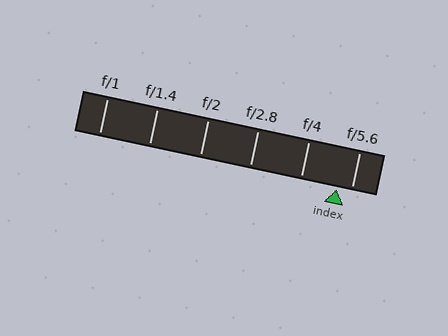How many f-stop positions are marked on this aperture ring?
There are 6 f-stop positions marked.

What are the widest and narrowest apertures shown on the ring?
The widest aperture shown is f/1 and the narrowest is f/5.6.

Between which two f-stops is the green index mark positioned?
The index mark is between f/4 and f/5.6.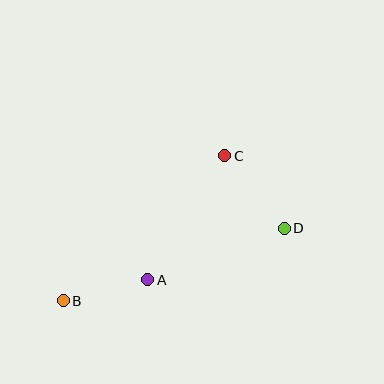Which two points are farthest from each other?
Points B and D are farthest from each other.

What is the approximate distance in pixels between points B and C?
The distance between B and C is approximately 217 pixels.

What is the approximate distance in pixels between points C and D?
The distance between C and D is approximately 94 pixels.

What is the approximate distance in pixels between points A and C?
The distance between A and C is approximately 146 pixels.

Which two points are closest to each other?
Points A and B are closest to each other.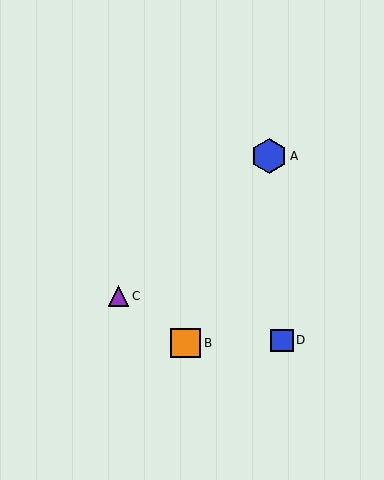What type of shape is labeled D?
Shape D is a blue square.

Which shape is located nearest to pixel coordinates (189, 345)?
The orange square (labeled B) at (186, 343) is nearest to that location.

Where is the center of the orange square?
The center of the orange square is at (186, 343).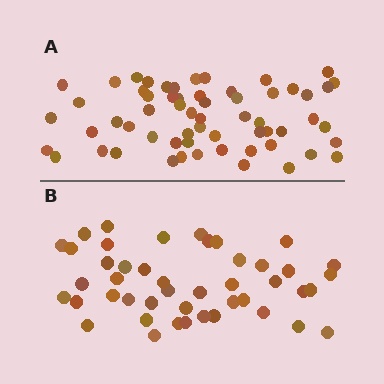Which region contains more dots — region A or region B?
Region A (the top region) has more dots.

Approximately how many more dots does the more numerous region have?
Region A has approximately 15 more dots than region B.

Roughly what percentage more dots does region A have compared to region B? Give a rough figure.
About 35% more.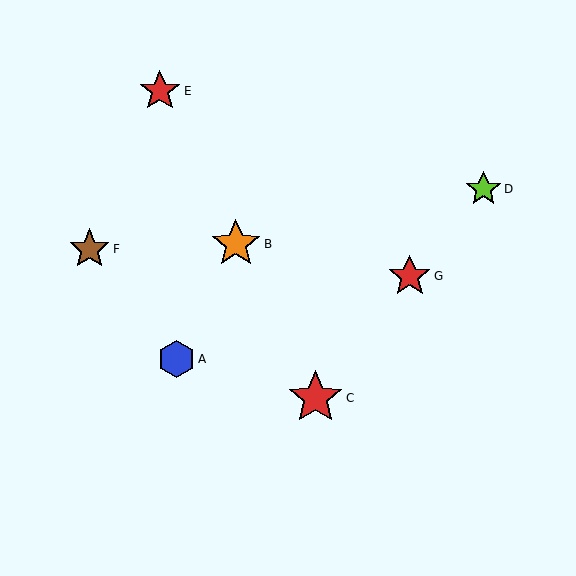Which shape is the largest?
The red star (labeled C) is the largest.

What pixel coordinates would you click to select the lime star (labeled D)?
Click at (484, 189) to select the lime star D.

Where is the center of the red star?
The center of the red star is at (160, 91).